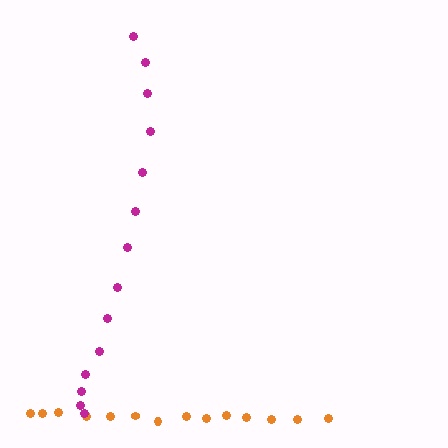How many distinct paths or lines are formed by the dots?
There are 2 distinct paths.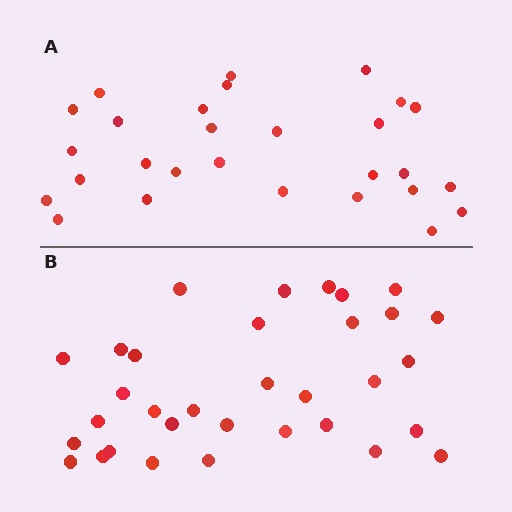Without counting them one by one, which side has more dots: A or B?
Region B (the bottom region) has more dots.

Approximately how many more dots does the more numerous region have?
Region B has about 5 more dots than region A.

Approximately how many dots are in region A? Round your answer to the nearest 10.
About 30 dots. (The exact count is 28, which rounds to 30.)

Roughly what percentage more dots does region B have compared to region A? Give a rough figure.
About 20% more.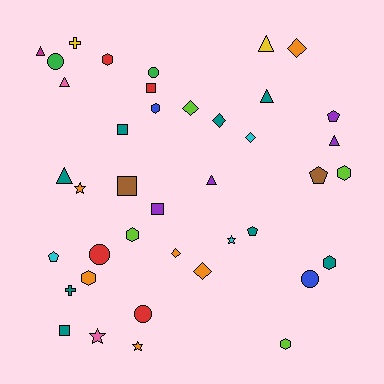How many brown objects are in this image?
There are 2 brown objects.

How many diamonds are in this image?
There are 6 diamonds.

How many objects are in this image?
There are 40 objects.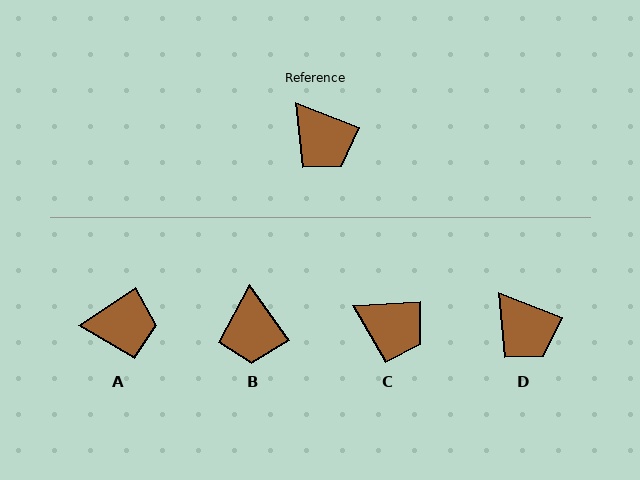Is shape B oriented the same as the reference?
No, it is off by about 34 degrees.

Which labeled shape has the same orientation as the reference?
D.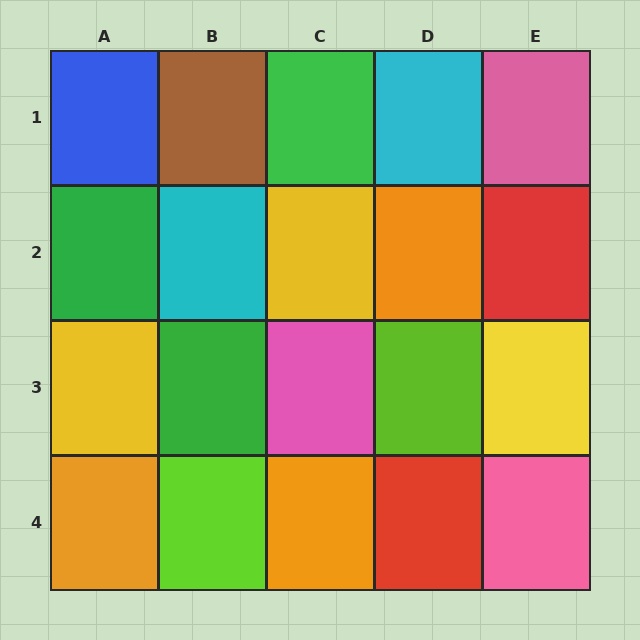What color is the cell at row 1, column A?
Blue.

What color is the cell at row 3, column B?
Green.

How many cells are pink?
3 cells are pink.